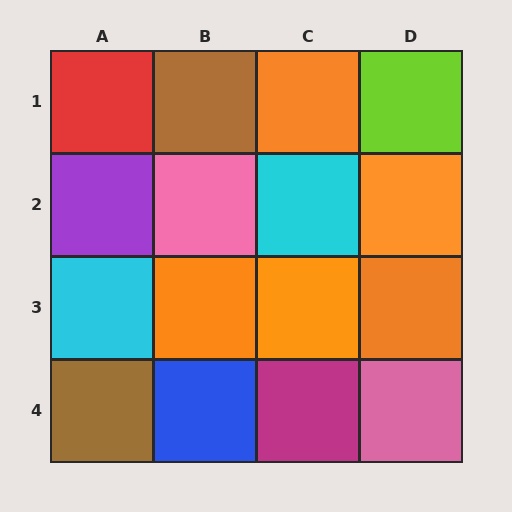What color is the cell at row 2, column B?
Pink.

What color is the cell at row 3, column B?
Orange.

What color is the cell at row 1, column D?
Lime.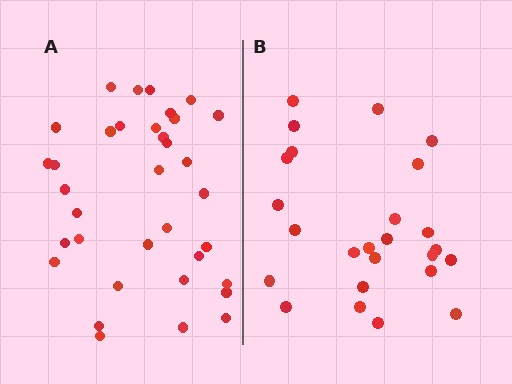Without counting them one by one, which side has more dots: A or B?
Region A (the left region) has more dots.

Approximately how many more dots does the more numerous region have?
Region A has roughly 10 or so more dots than region B.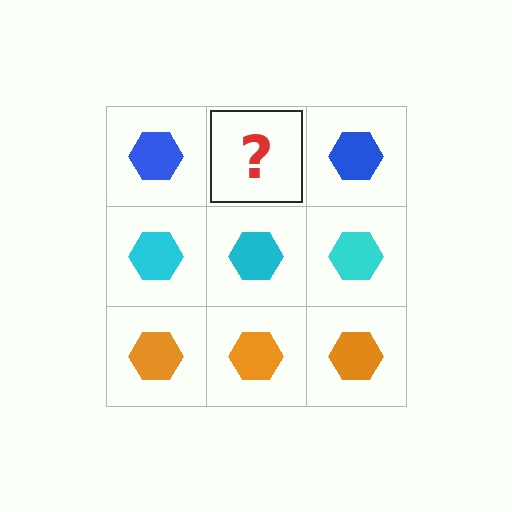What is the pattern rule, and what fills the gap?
The rule is that each row has a consistent color. The gap should be filled with a blue hexagon.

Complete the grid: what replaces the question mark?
The question mark should be replaced with a blue hexagon.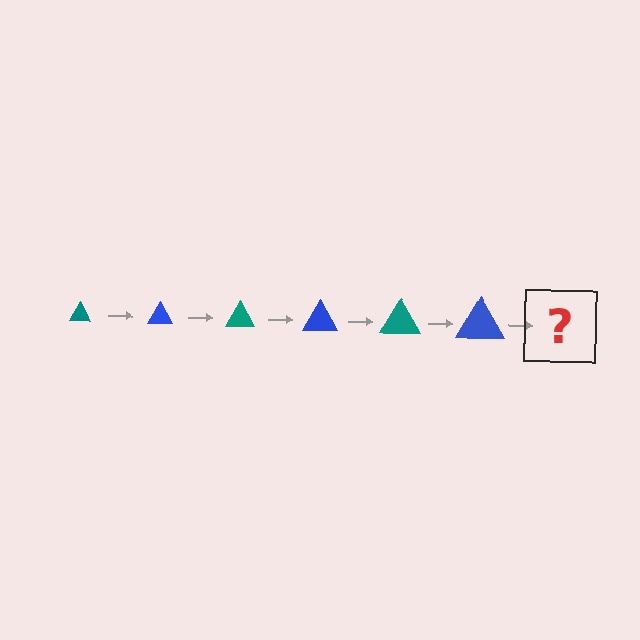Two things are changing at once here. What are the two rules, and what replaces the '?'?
The two rules are that the triangle grows larger each step and the color cycles through teal and blue. The '?' should be a teal triangle, larger than the previous one.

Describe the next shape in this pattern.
It should be a teal triangle, larger than the previous one.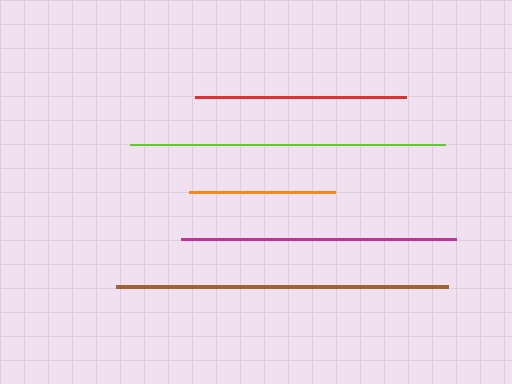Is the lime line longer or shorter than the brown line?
The brown line is longer than the lime line.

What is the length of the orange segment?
The orange segment is approximately 147 pixels long.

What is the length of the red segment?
The red segment is approximately 211 pixels long.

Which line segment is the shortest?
The orange line is the shortest at approximately 147 pixels.